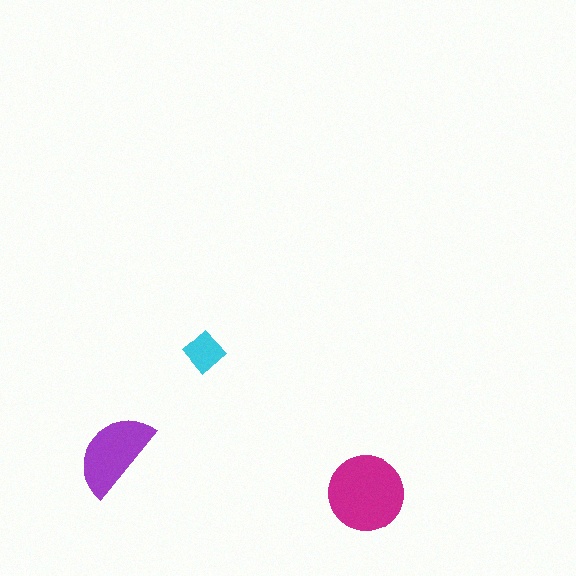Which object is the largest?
The magenta circle.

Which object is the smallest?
The cyan diamond.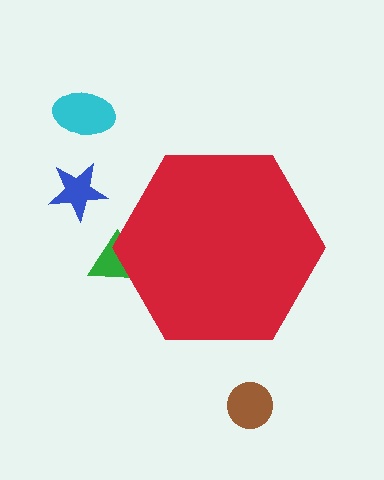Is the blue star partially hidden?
No, the blue star is fully visible.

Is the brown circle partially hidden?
No, the brown circle is fully visible.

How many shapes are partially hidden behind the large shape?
1 shape is partially hidden.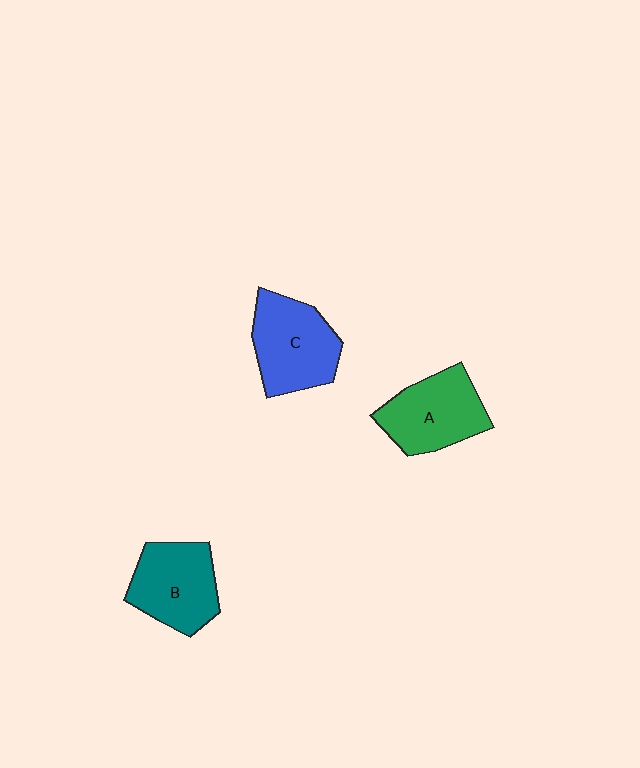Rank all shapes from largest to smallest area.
From largest to smallest: C (blue), A (green), B (teal).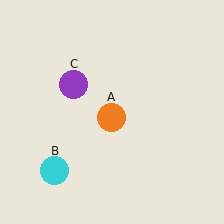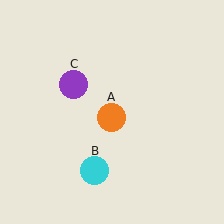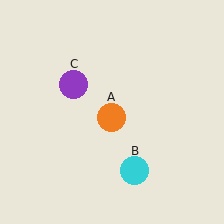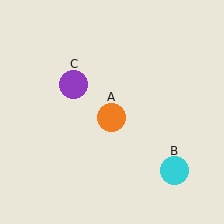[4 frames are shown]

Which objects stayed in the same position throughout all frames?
Orange circle (object A) and purple circle (object C) remained stationary.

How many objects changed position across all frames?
1 object changed position: cyan circle (object B).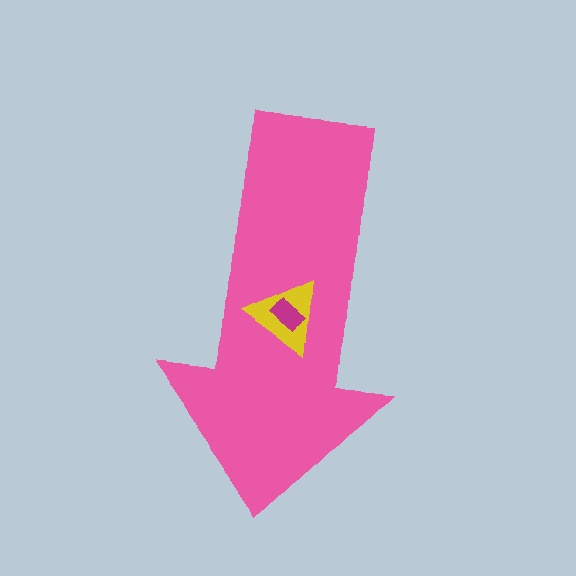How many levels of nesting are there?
3.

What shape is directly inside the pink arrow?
The yellow triangle.